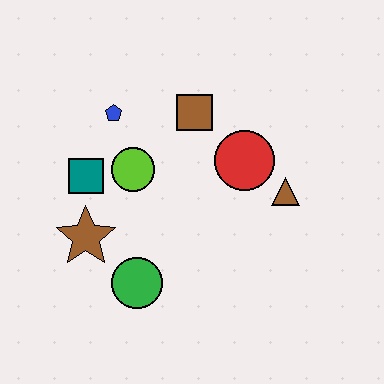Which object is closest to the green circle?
The brown star is closest to the green circle.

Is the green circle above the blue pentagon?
No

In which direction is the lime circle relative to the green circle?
The lime circle is above the green circle.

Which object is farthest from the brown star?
The brown triangle is farthest from the brown star.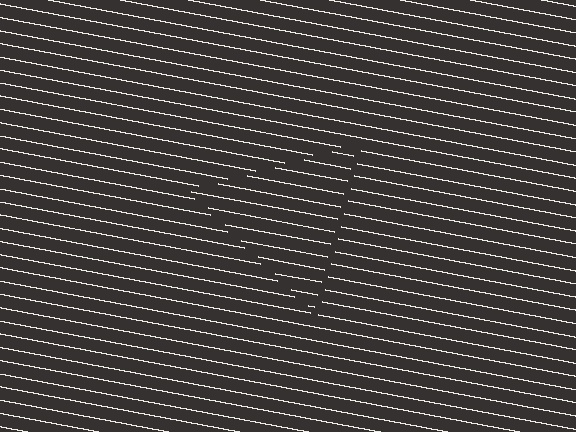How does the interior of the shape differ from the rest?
The interior of the shape contains the same grating, shifted by half a period — the contour is defined by the phase discontinuity where line-ends from the inner and outer gratings abut.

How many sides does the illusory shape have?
3 sides — the line-ends trace a triangle.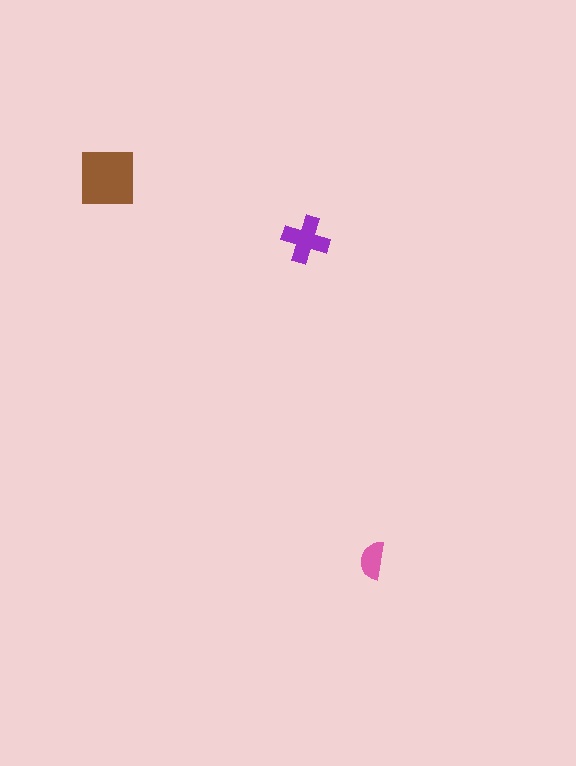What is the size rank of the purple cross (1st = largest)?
2nd.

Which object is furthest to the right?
The pink semicircle is rightmost.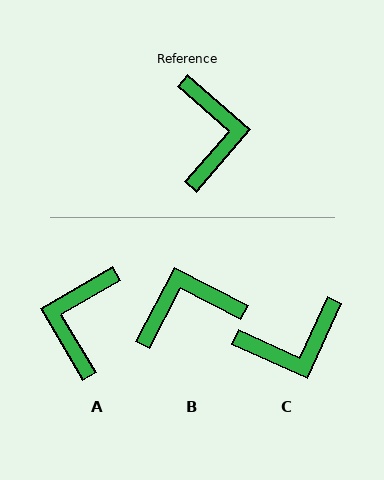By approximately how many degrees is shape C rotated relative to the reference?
Approximately 74 degrees clockwise.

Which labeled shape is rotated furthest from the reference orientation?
A, about 161 degrees away.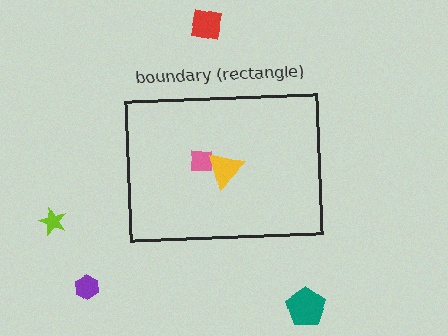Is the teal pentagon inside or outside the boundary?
Outside.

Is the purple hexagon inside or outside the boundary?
Outside.